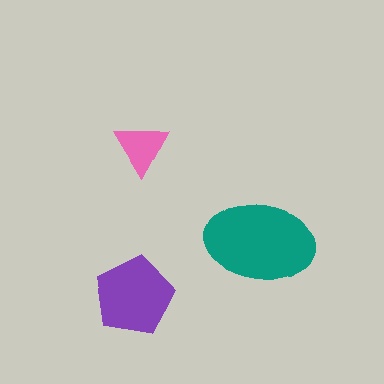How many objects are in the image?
There are 3 objects in the image.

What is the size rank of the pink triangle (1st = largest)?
3rd.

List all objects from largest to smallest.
The teal ellipse, the purple pentagon, the pink triangle.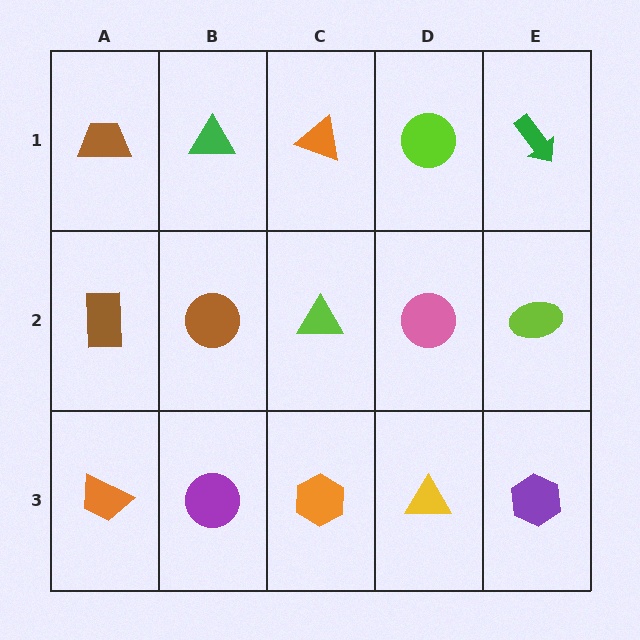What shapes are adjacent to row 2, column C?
An orange triangle (row 1, column C), an orange hexagon (row 3, column C), a brown circle (row 2, column B), a pink circle (row 2, column D).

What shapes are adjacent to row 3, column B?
A brown circle (row 2, column B), an orange trapezoid (row 3, column A), an orange hexagon (row 3, column C).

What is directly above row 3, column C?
A lime triangle.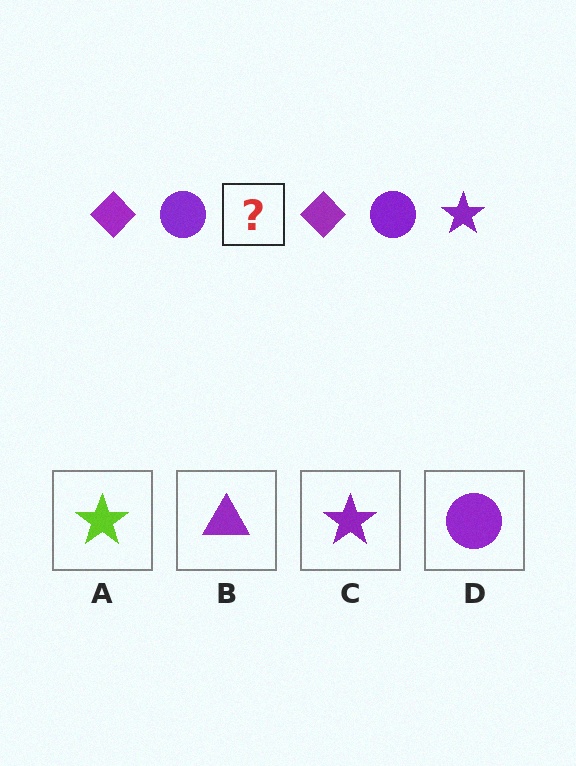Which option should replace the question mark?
Option C.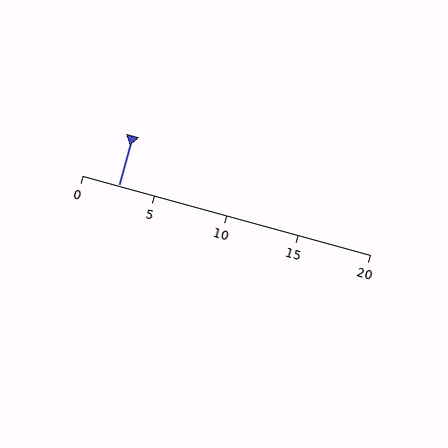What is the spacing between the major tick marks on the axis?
The major ticks are spaced 5 apart.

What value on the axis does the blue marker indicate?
The marker indicates approximately 2.5.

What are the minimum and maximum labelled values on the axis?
The axis runs from 0 to 20.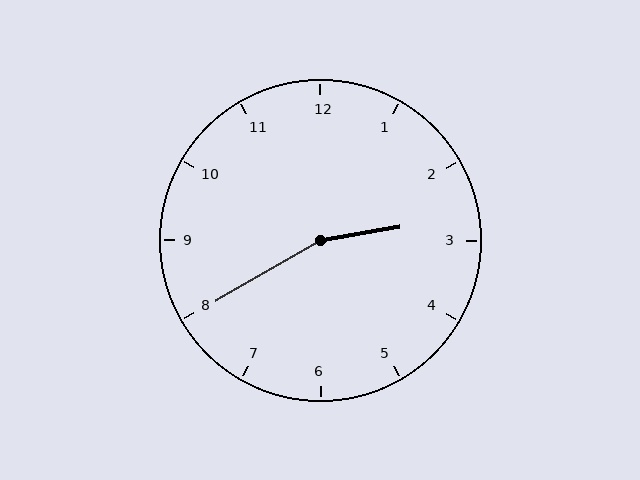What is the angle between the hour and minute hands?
Approximately 160 degrees.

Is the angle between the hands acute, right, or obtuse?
It is obtuse.